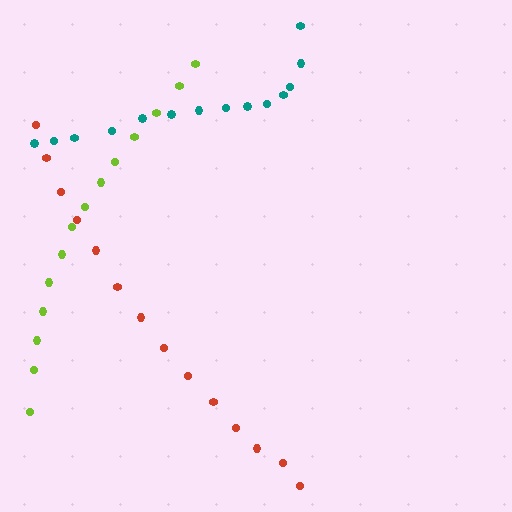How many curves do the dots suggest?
There are 3 distinct paths.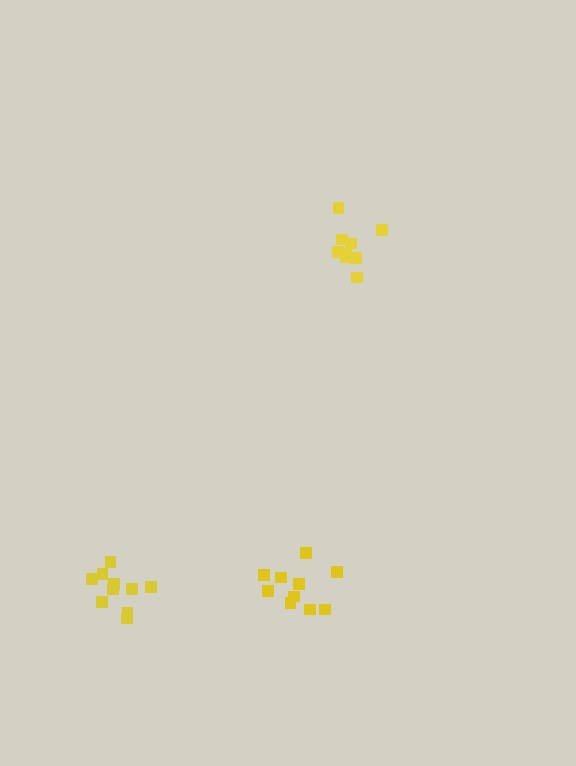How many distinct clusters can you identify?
There are 3 distinct clusters.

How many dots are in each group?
Group 1: 9 dots, Group 2: 10 dots, Group 3: 10 dots (29 total).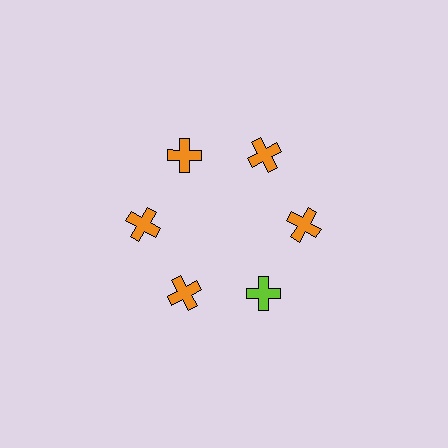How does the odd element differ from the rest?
It has a different color: lime instead of orange.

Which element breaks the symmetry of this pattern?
The lime cross at roughly the 5 o'clock position breaks the symmetry. All other shapes are orange crosses.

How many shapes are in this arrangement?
There are 6 shapes arranged in a ring pattern.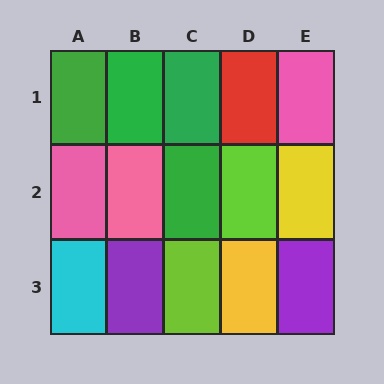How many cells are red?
1 cell is red.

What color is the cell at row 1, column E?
Pink.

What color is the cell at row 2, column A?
Pink.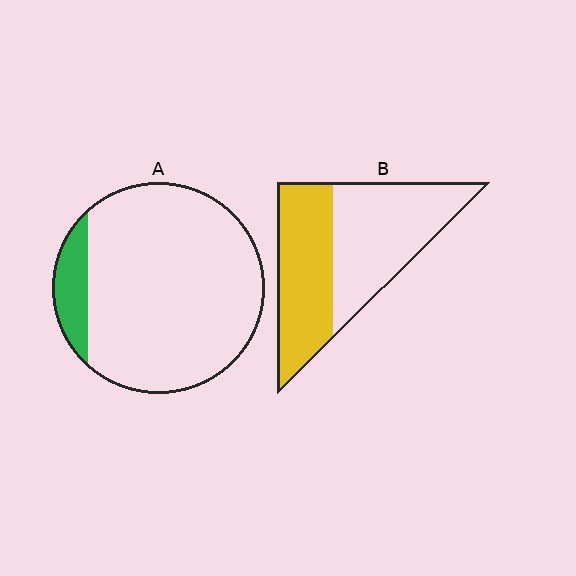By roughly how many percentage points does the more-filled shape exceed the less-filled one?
By roughly 35 percentage points (B over A).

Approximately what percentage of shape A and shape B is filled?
A is approximately 10% and B is approximately 45%.